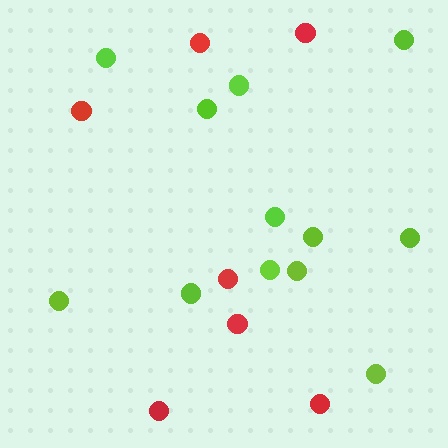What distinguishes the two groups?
There are 2 groups: one group of red circles (7) and one group of lime circles (12).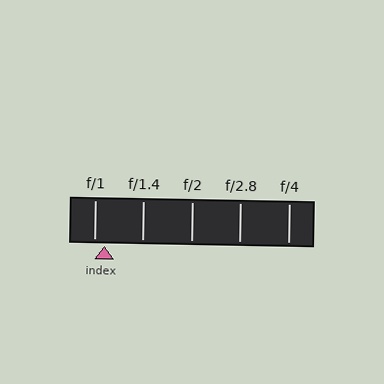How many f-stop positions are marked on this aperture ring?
There are 5 f-stop positions marked.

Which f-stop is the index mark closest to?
The index mark is closest to f/1.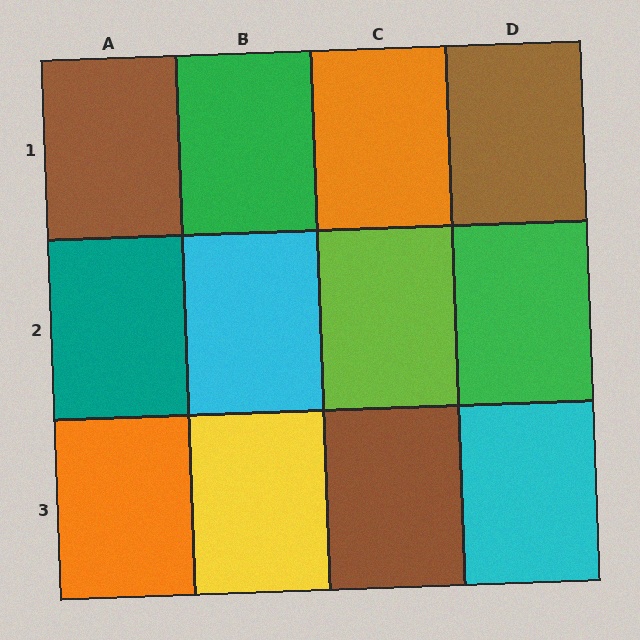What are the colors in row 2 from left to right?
Teal, cyan, lime, green.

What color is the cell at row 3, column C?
Brown.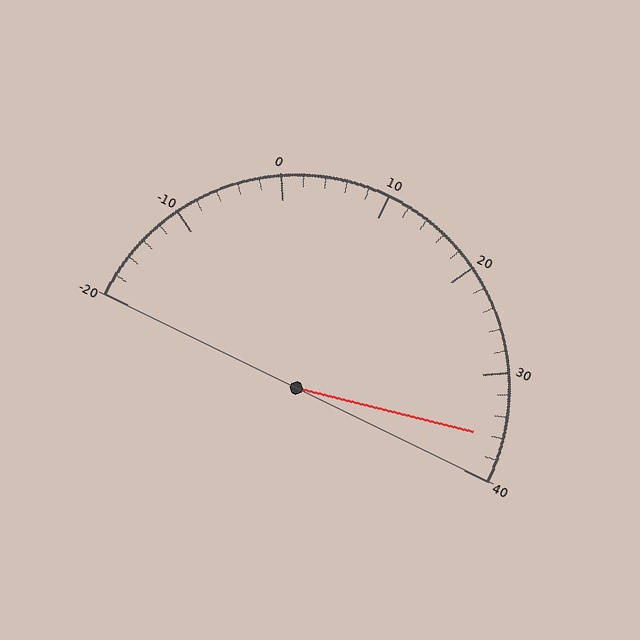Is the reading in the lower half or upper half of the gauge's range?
The reading is in the upper half of the range (-20 to 40).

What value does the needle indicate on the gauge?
The needle indicates approximately 36.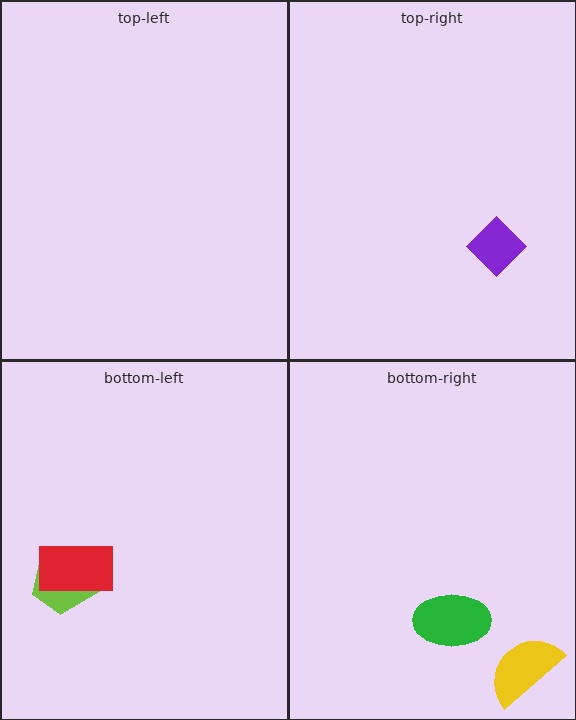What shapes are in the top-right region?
The purple diamond.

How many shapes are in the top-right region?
1.